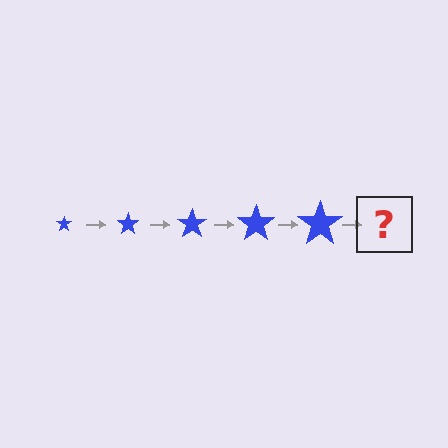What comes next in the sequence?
The next element should be a blue star, larger than the previous one.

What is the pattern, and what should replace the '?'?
The pattern is that the star gets progressively larger each step. The '?' should be a blue star, larger than the previous one.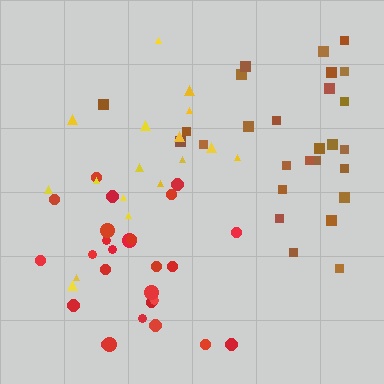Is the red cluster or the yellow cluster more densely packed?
Red.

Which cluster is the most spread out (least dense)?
Yellow.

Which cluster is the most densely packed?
Red.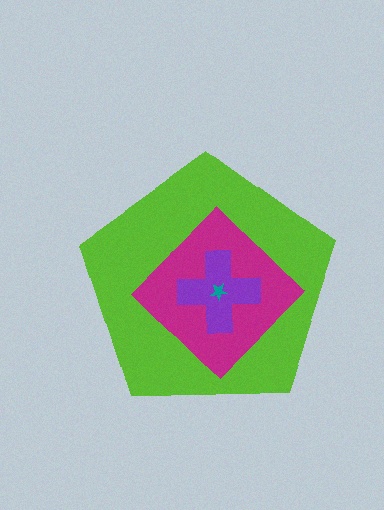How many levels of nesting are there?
4.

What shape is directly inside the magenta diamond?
The purple cross.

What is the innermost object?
The teal star.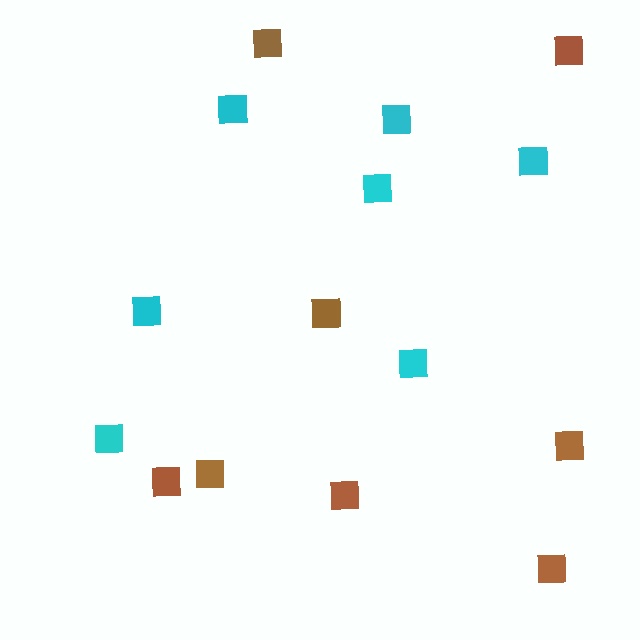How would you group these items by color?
There are 2 groups: one group of brown squares (8) and one group of cyan squares (7).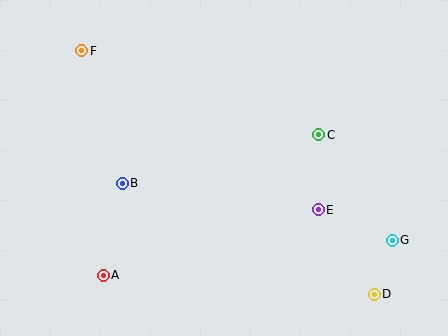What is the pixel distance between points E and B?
The distance between E and B is 198 pixels.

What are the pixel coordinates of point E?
Point E is at (318, 210).